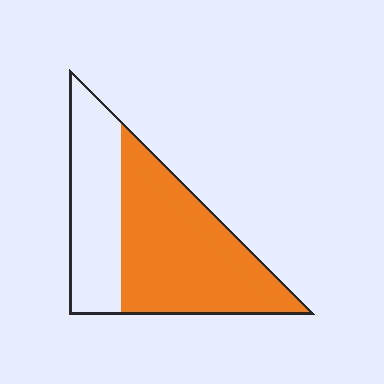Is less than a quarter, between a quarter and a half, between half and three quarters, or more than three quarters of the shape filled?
Between half and three quarters.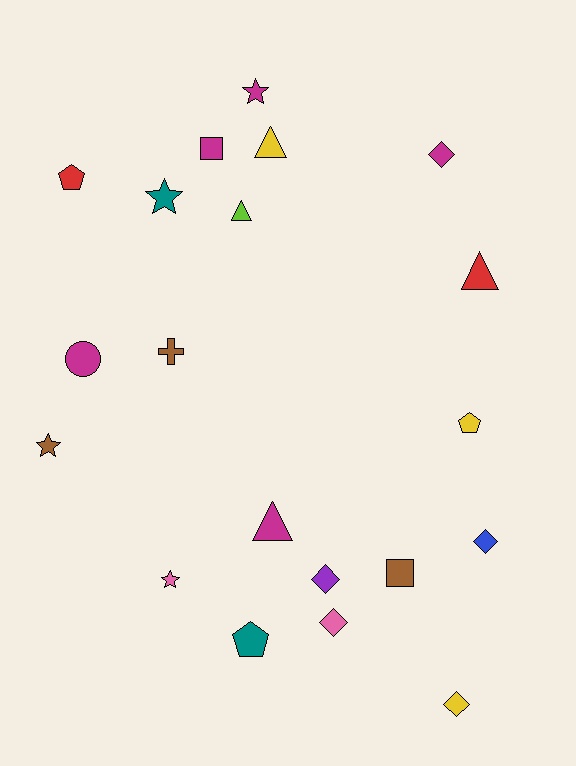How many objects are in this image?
There are 20 objects.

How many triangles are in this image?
There are 4 triangles.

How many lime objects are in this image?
There is 1 lime object.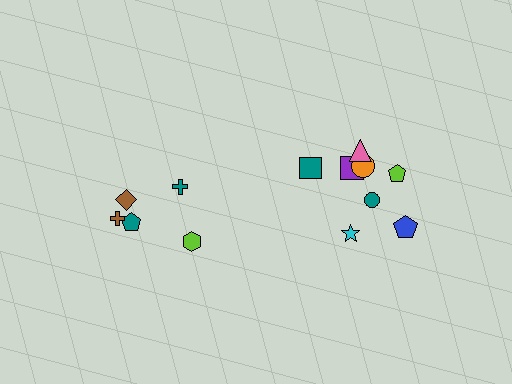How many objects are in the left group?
There are 5 objects.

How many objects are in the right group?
There are 8 objects.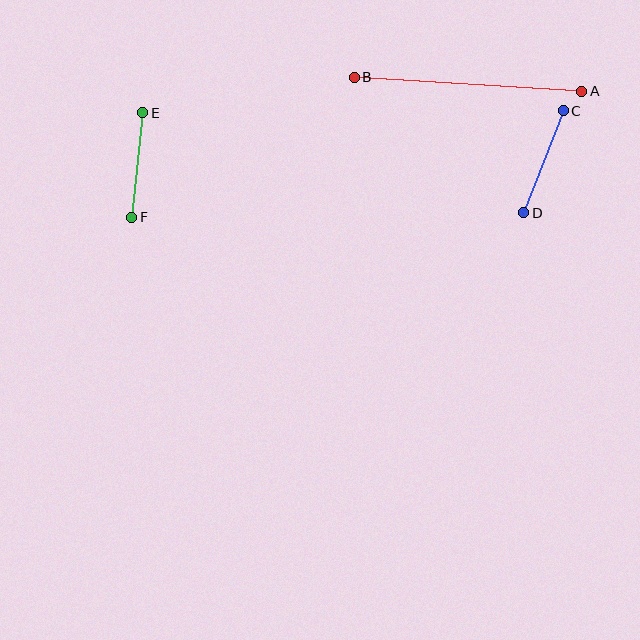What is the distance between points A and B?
The distance is approximately 228 pixels.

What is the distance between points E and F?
The distance is approximately 105 pixels.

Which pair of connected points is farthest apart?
Points A and B are farthest apart.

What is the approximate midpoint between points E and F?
The midpoint is at approximately (137, 165) pixels.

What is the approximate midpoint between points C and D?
The midpoint is at approximately (543, 162) pixels.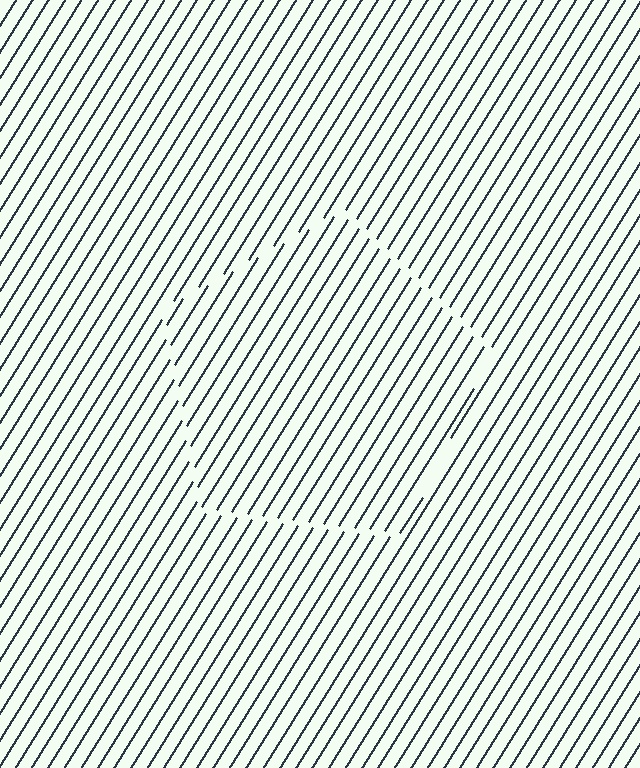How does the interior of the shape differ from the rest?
The interior of the shape contains the same grating, shifted by half a period — the contour is defined by the phase discontinuity where line-ends from the inner and outer gratings abut.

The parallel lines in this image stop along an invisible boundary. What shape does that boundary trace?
An illusory pentagon. The interior of the shape contains the same grating, shifted by half a period — the contour is defined by the phase discontinuity where line-ends from the inner and outer gratings abut.